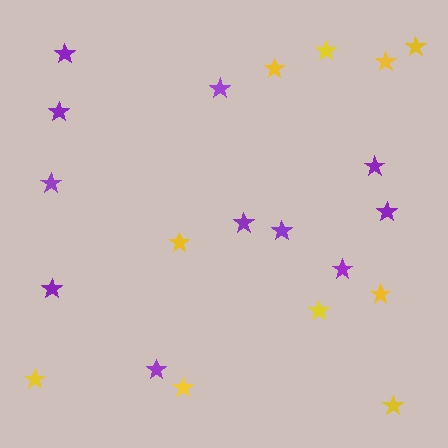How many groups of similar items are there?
There are 2 groups: one group of purple stars (11) and one group of yellow stars (10).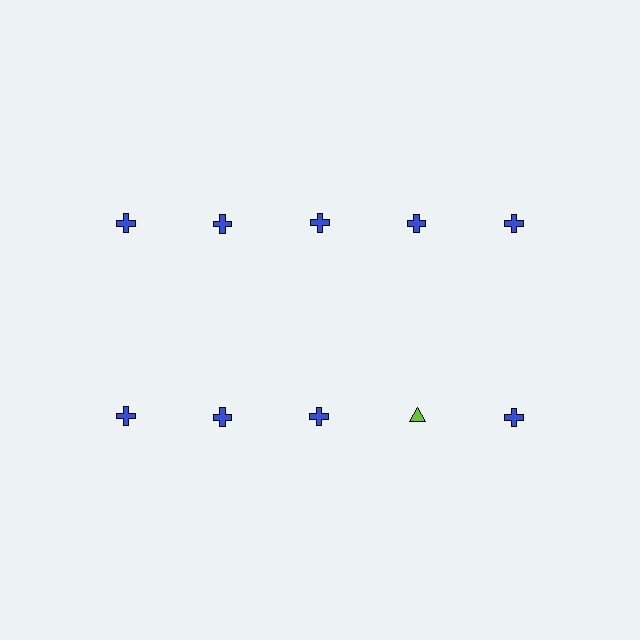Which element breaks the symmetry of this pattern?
The lime triangle in the second row, second from right column breaks the symmetry. All other shapes are blue crosses.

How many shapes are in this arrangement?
There are 10 shapes arranged in a grid pattern.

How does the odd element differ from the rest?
It differs in both color (lime instead of blue) and shape (triangle instead of cross).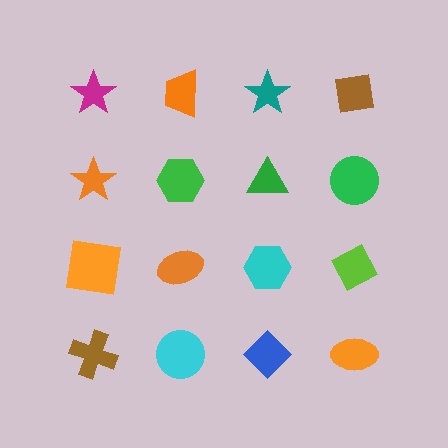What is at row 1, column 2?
An orange trapezoid.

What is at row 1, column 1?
A magenta star.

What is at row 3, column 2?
An orange ellipse.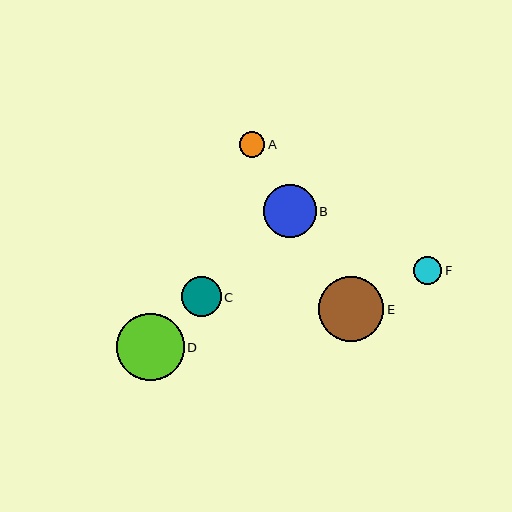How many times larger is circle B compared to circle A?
Circle B is approximately 2.0 times the size of circle A.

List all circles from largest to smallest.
From largest to smallest: D, E, B, C, F, A.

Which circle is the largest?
Circle D is the largest with a size of approximately 67 pixels.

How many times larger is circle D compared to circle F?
Circle D is approximately 2.4 times the size of circle F.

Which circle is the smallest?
Circle A is the smallest with a size of approximately 25 pixels.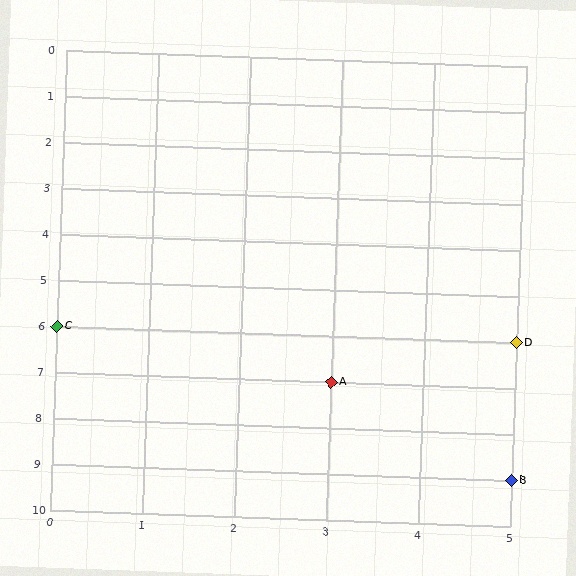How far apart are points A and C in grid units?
Points A and C are 3 columns and 1 row apart (about 3.2 grid units diagonally).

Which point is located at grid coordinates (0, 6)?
Point C is at (0, 6).